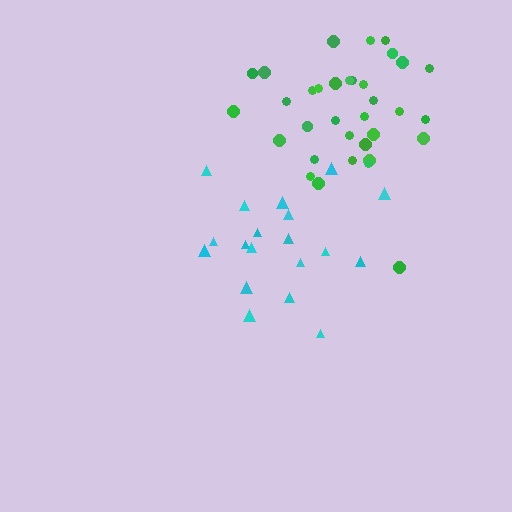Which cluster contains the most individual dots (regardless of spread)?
Green (34).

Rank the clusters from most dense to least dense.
green, cyan.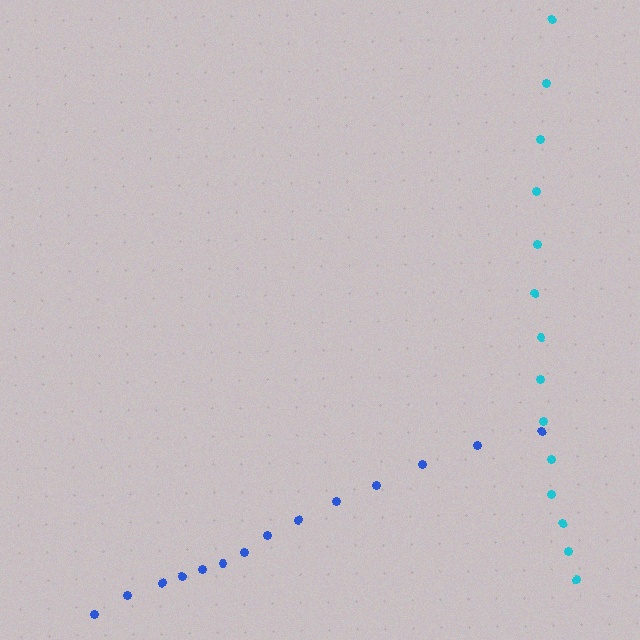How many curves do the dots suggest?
There are 2 distinct paths.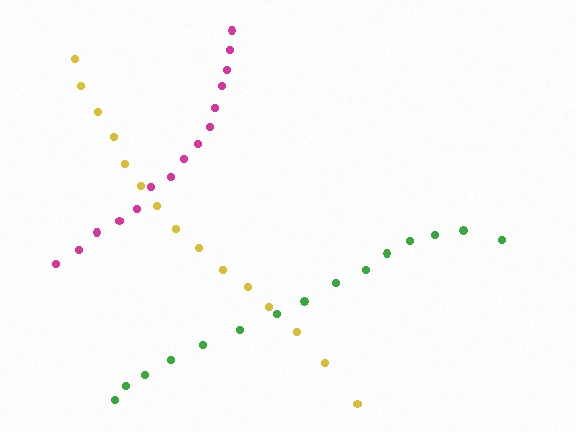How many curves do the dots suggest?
There are 3 distinct paths.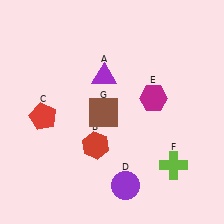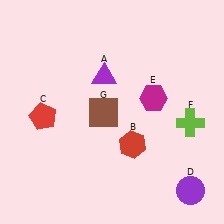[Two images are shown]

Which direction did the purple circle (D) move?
The purple circle (D) moved right.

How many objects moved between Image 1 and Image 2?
3 objects moved between the two images.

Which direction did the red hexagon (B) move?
The red hexagon (B) moved right.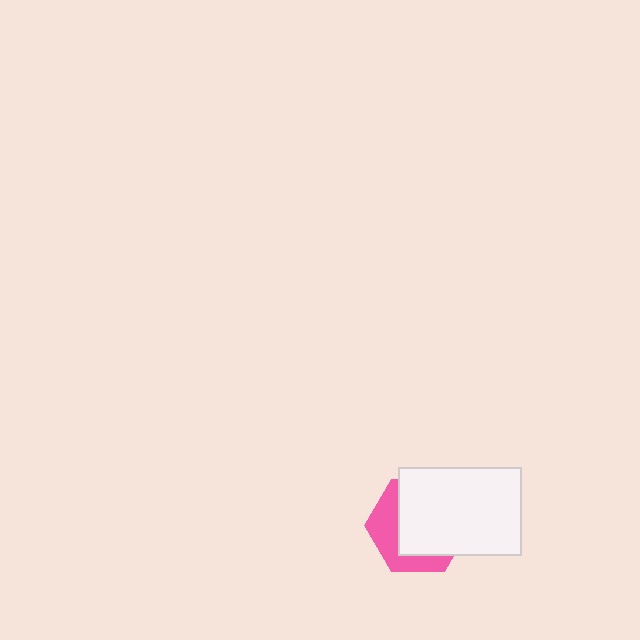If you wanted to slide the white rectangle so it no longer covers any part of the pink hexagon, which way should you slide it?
Slide it toward the upper-right — that is the most direct way to separate the two shapes.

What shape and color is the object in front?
The object in front is a white rectangle.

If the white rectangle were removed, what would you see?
You would see the complete pink hexagon.